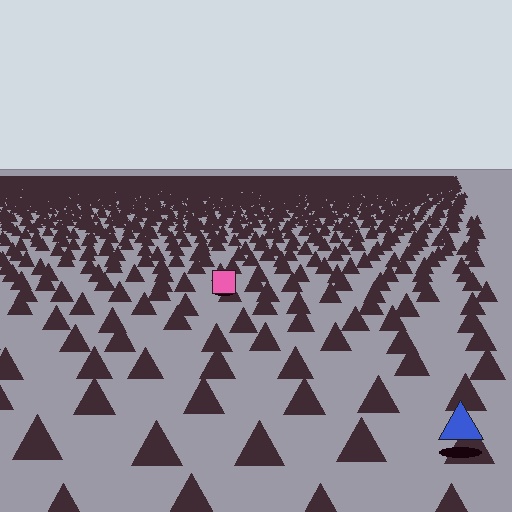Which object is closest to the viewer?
The blue triangle is closest. The texture marks near it are larger and more spread out.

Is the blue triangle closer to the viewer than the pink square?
Yes. The blue triangle is closer — you can tell from the texture gradient: the ground texture is coarser near it.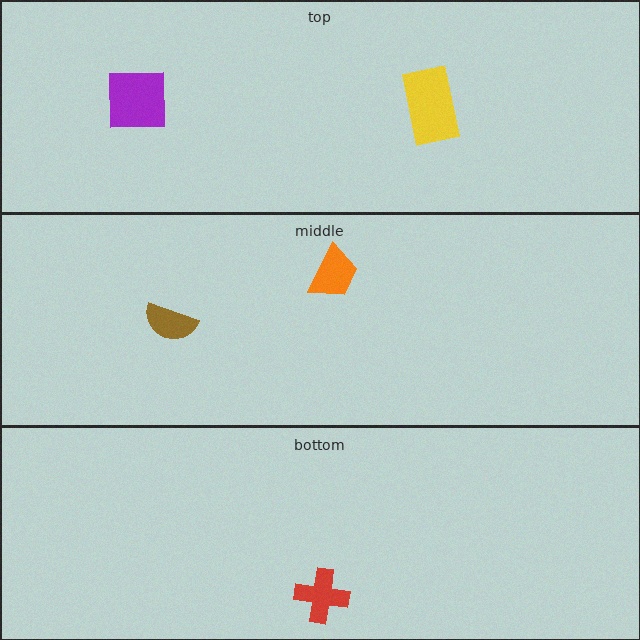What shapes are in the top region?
The yellow rectangle, the purple square.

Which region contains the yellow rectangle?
The top region.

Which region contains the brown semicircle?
The middle region.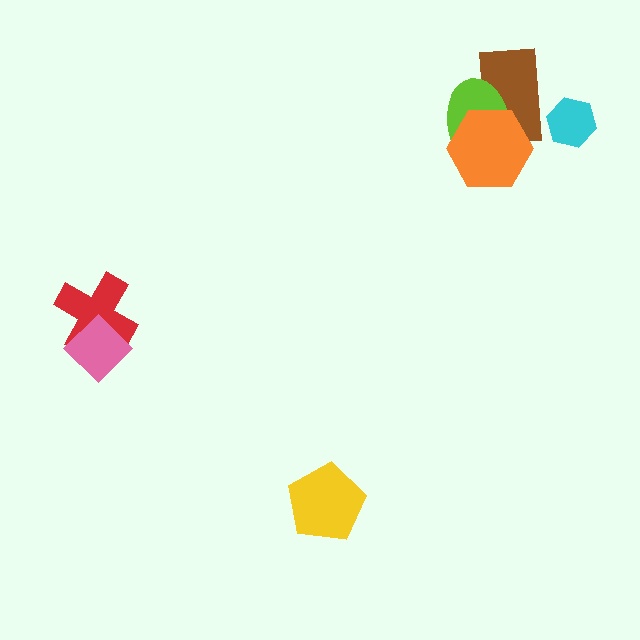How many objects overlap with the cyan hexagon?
0 objects overlap with the cyan hexagon.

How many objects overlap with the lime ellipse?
2 objects overlap with the lime ellipse.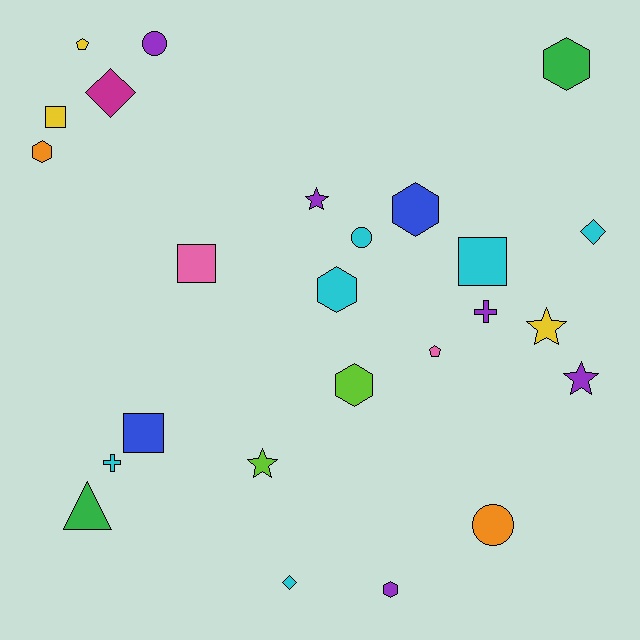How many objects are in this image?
There are 25 objects.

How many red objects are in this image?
There are no red objects.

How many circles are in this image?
There are 3 circles.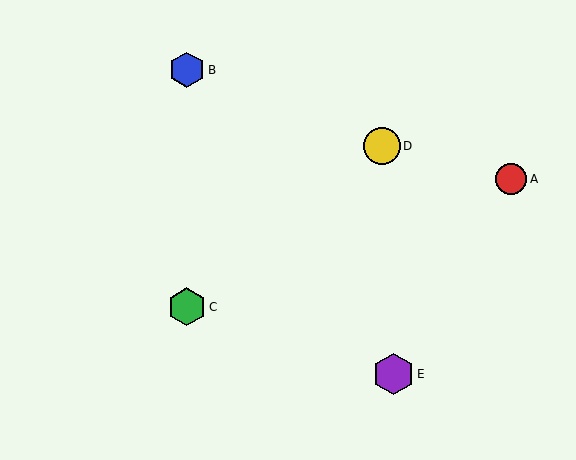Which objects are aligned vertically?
Objects B, C are aligned vertically.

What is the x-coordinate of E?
Object E is at x≈393.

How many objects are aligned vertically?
2 objects (B, C) are aligned vertically.